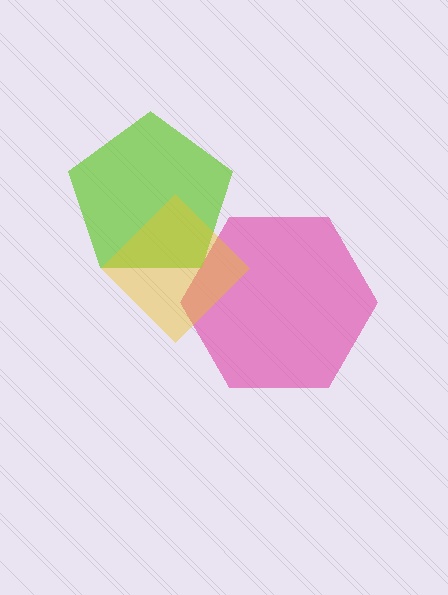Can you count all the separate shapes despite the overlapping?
Yes, there are 3 separate shapes.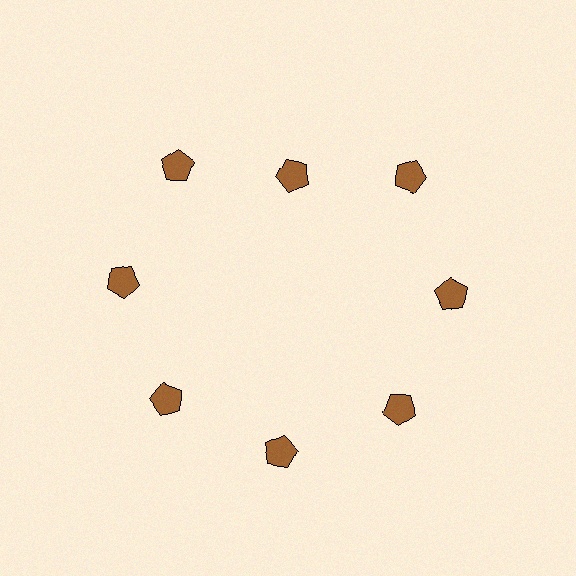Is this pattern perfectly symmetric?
No. The 8 brown pentagons are arranged in a ring, but one element near the 12 o'clock position is pulled inward toward the center, breaking the 8-fold rotational symmetry.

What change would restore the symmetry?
The symmetry would be restored by moving it outward, back onto the ring so that all 8 pentagons sit at equal angles and equal distance from the center.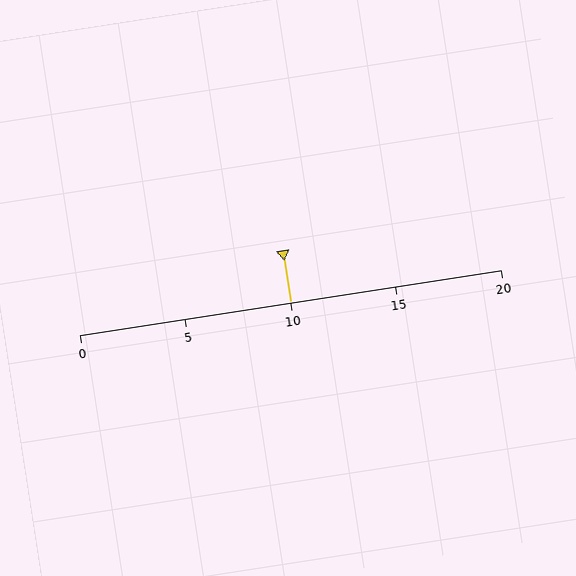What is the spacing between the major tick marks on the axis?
The major ticks are spaced 5 apart.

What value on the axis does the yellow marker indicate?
The marker indicates approximately 10.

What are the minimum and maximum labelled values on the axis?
The axis runs from 0 to 20.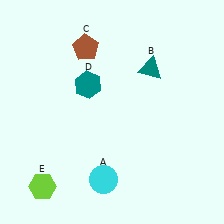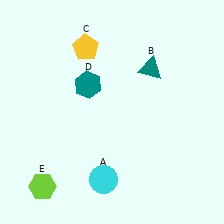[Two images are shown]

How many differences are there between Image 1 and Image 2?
There is 1 difference between the two images.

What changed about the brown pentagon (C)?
In Image 1, C is brown. In Image 2, it changed to yellow.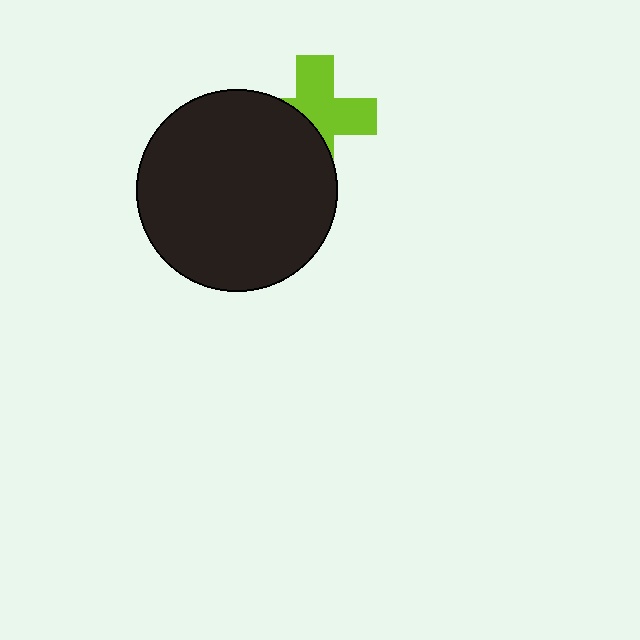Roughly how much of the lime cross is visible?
About half of it is visible (roughly 57%).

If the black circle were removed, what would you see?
You would see the complete lime cross.